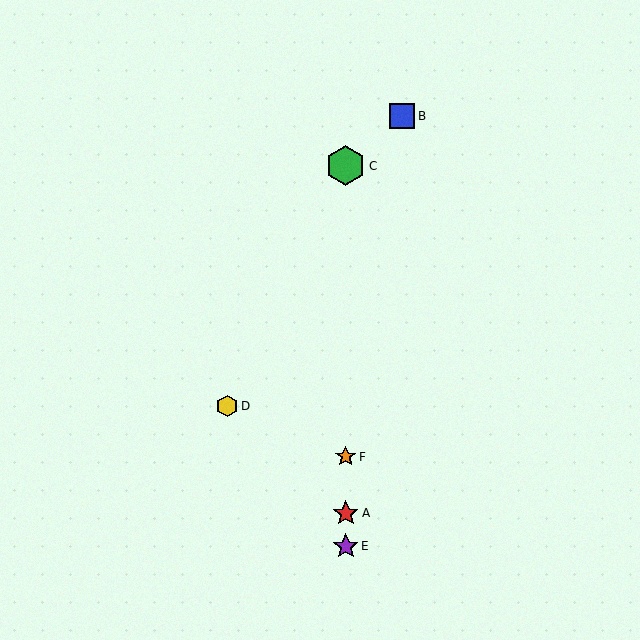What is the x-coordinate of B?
Object B is at x≈402.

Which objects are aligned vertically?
Objects A, C, E, F are aligned vertically.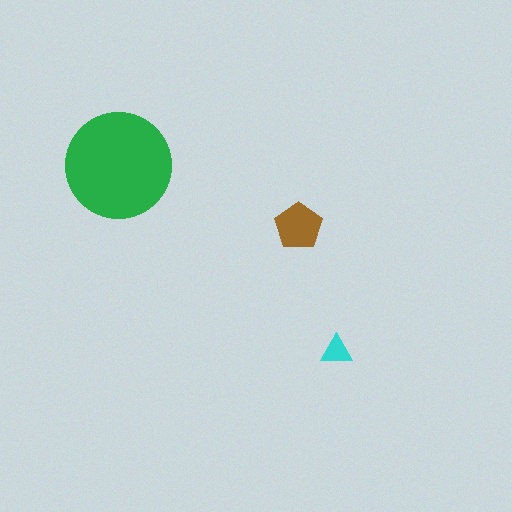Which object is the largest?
The green circle.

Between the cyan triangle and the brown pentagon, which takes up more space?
The brown pentagon.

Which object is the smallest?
The cyan triangle.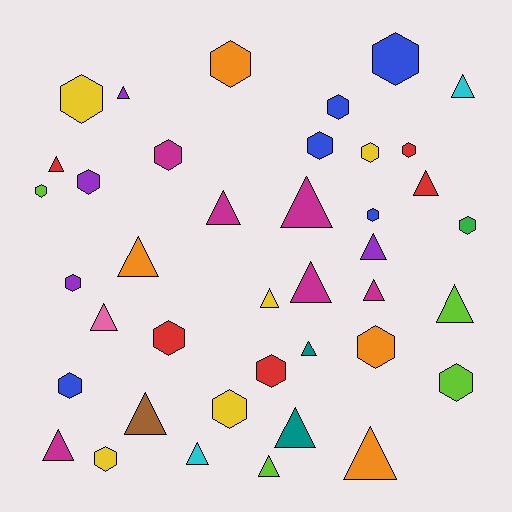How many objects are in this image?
There are 40 objects.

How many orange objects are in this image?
There are 4 orange objects.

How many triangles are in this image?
There are 20 triangles.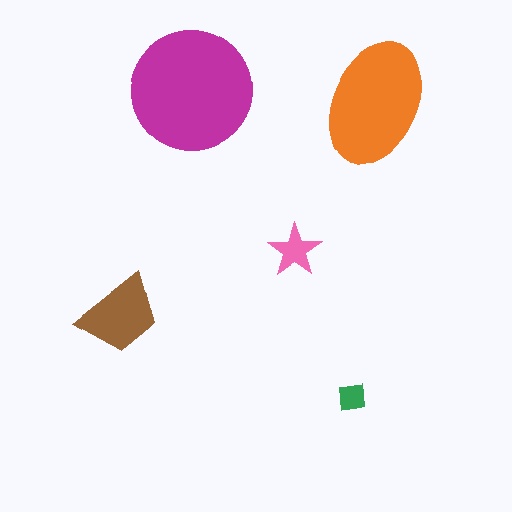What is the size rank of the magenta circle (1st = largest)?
1st.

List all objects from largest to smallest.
The magenta circle, the orange ellipse, the brown trapezoid, the pink star, the green square.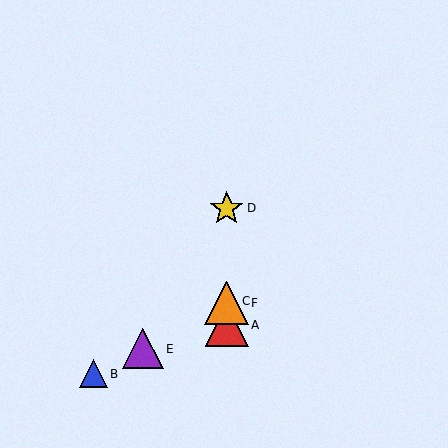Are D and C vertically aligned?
Yes, both are at x≈227.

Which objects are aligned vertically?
Objects A, C, D, F are aligned vertically.